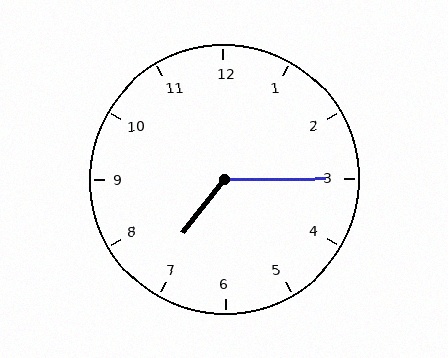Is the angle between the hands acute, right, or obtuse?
It is obtuse.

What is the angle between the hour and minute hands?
Approximately 128 degrees.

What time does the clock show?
7:15.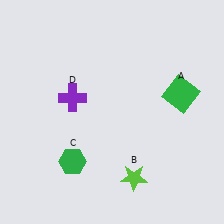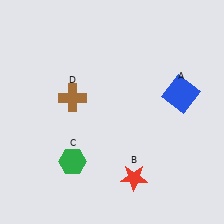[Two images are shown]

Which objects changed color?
A changed from green to blue. B changed from lime to red. D changed from purple to brown.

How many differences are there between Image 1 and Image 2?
There are 3 differences between the two images.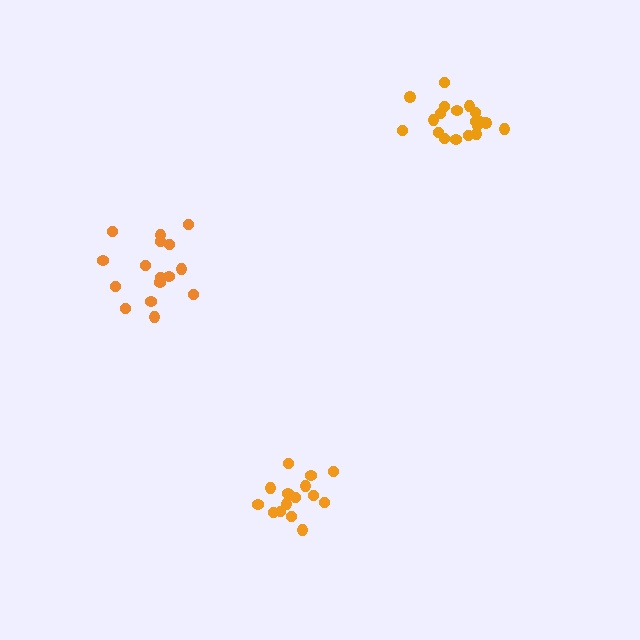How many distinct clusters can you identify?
There are 3 distinct clusters.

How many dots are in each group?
Group 1: 19 dots, Group 2: 15 dots, Group 3: 16 dots (50 total).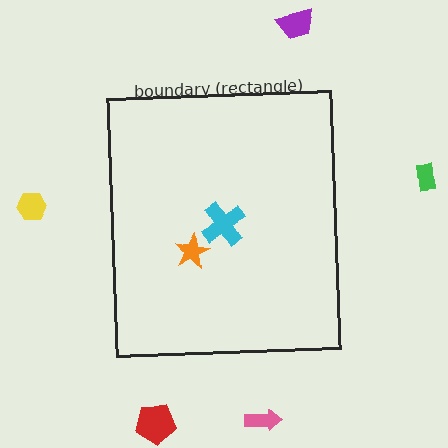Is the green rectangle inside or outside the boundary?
Outside.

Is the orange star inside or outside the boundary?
Inside.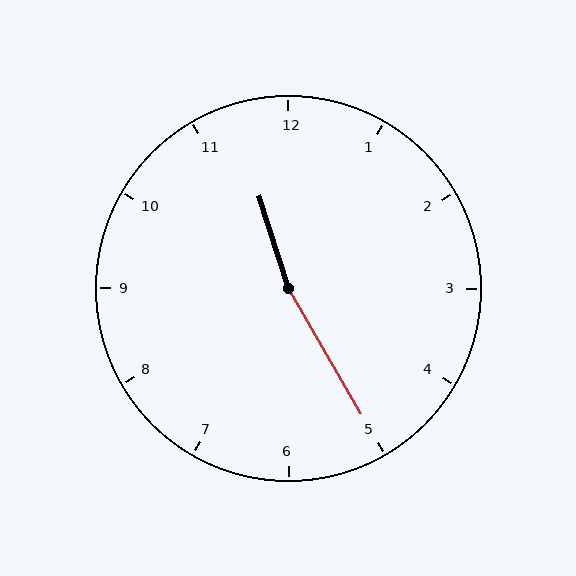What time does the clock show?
11:25.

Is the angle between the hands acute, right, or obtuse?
It is obtuse.